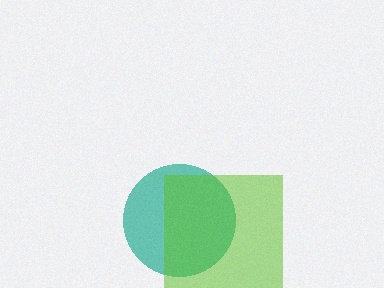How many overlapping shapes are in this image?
There are 2 overlapping shapes in the image.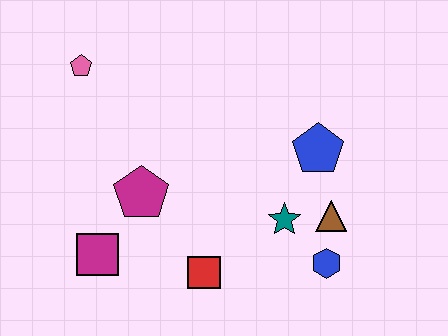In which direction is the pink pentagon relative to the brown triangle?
The pink pentagon is to the left of the brown triangle.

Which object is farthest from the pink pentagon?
The blue hexagon is farthest from the pink pentagon.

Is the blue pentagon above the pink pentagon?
No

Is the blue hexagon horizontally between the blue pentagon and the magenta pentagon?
No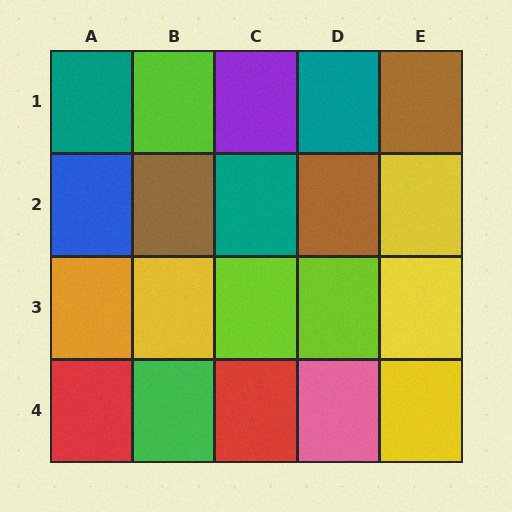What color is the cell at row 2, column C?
Teal.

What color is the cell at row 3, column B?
Yellow.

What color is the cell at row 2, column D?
Brown.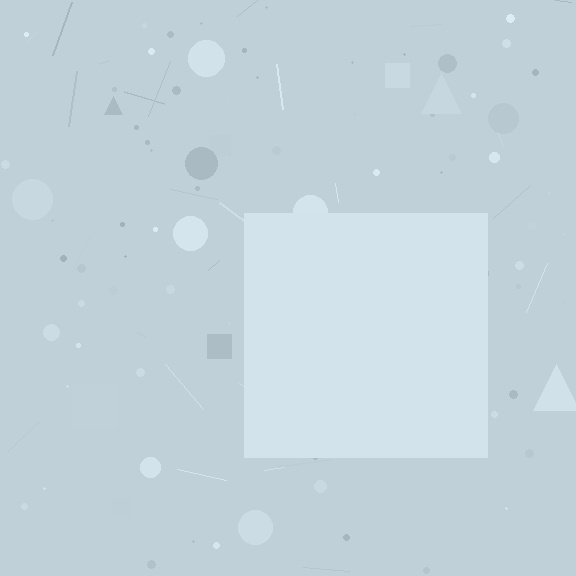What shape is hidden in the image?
A square is hidden in the image.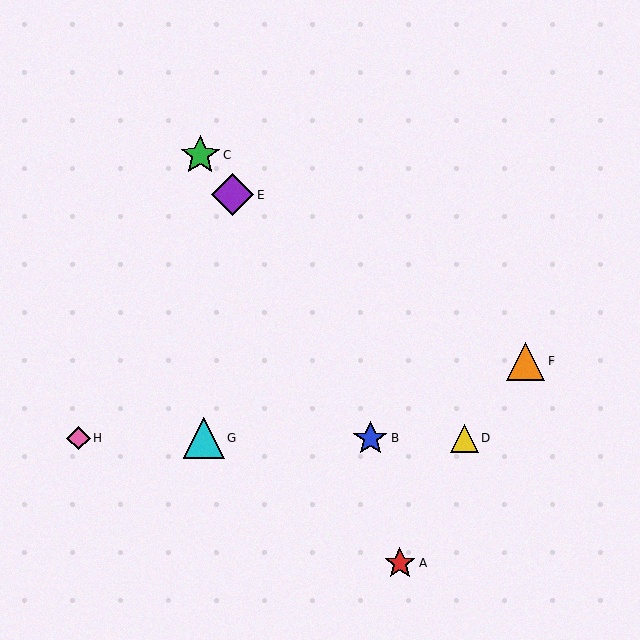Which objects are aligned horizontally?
Objects B, D, G, H are aligned horizontally.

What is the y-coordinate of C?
Object C is at y≈155.